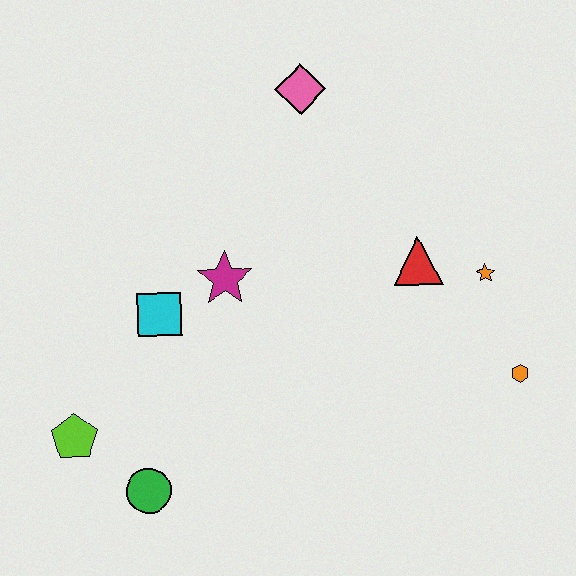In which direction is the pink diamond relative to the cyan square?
The pink diamond is above the cyan square.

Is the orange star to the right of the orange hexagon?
No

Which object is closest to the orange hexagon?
The orange star is closest to the orange hexagon.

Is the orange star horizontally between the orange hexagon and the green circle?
Yes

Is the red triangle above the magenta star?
Yes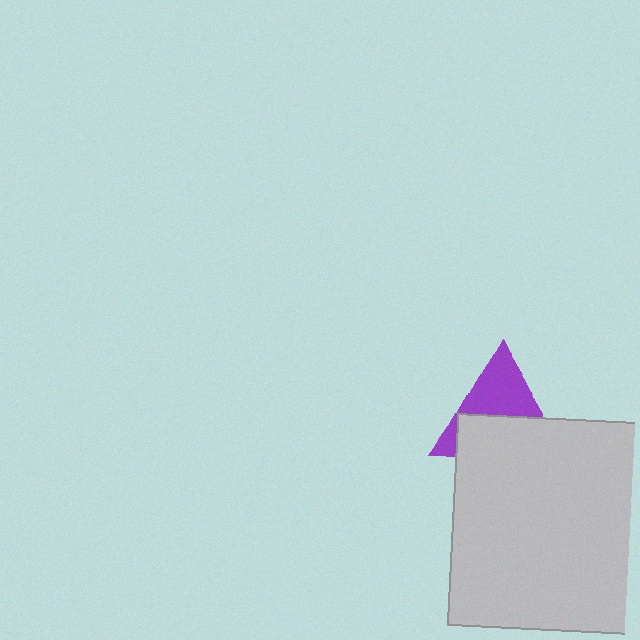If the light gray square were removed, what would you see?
You would see the complete purple triangle.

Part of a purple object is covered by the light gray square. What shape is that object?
It is a triangle.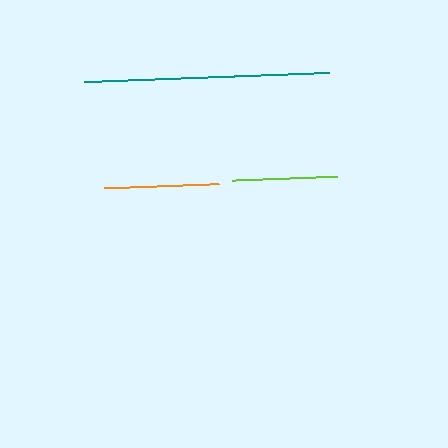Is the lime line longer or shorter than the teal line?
The teal line is longer than the lime line.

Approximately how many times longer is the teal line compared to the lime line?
The teal line is approximately 2.4 times the length of the lime line.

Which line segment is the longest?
The teal line is the longest at approximately 246 pixels.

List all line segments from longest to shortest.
From longest to shortest: teal, orange, lime.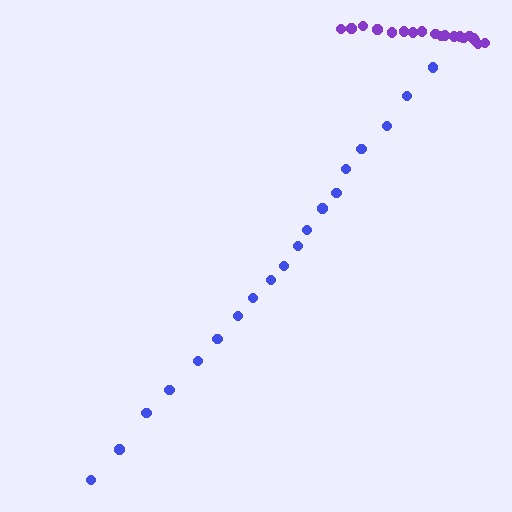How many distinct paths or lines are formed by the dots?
There are 2 distinct paths.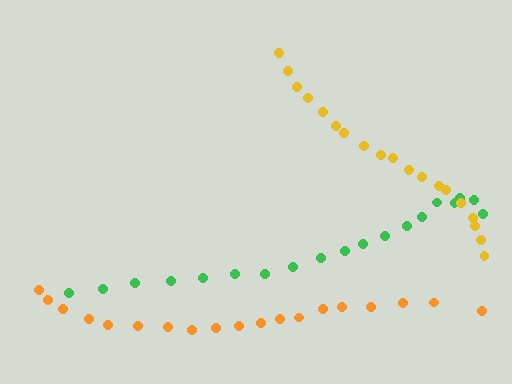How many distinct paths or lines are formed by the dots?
There are 3 distinct paths.